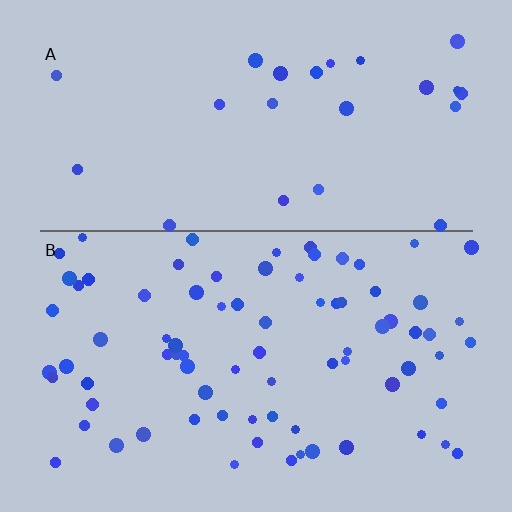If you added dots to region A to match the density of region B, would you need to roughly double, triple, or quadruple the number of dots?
Approximately triple.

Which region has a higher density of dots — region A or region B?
B (the bottom).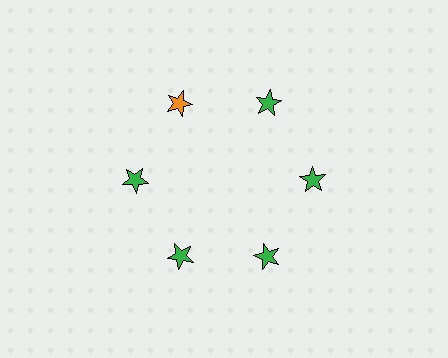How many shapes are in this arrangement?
There are 6 shapes arranged in a ring pattern.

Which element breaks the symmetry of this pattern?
The orange star at roughly the 11 o'clock position breaks the symmetry. All other shapes are green stars.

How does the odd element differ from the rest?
It has a different color: orange instead of green.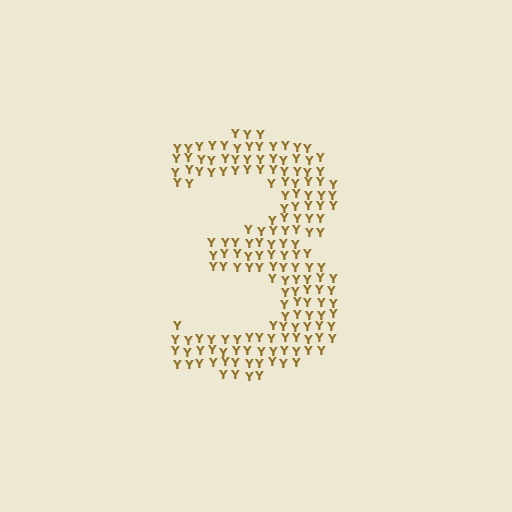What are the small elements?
The small elements are letter Y's.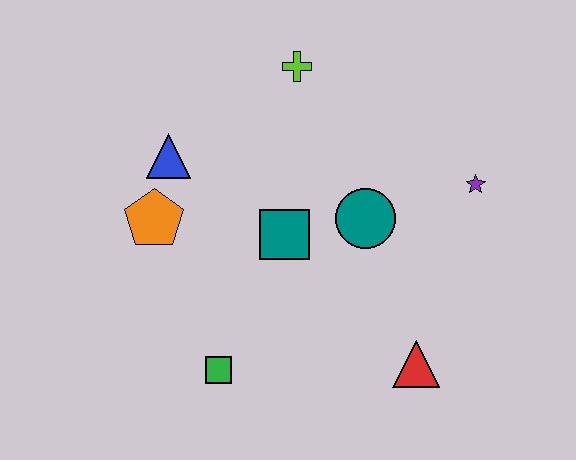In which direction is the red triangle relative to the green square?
The red triangle is to the right of the green square.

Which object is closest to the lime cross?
The blue triangle is closest to the lime cross.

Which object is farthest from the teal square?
The purple star is farthest from the teal square.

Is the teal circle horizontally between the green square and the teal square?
No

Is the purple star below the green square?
No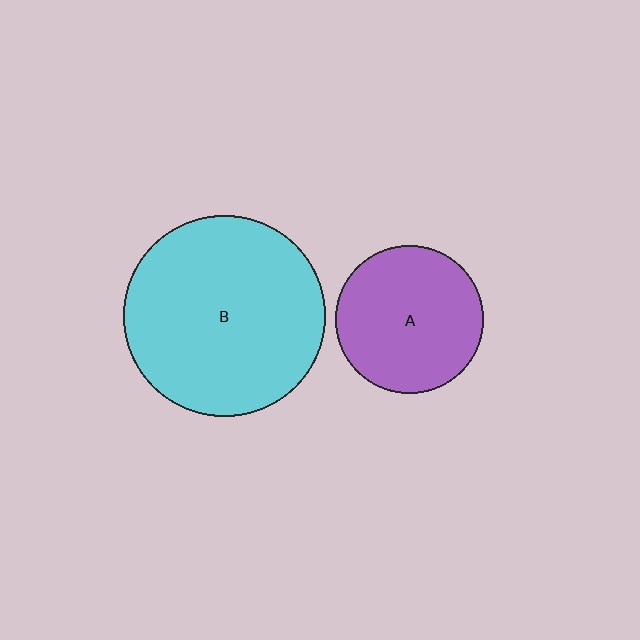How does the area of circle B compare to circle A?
Approximately 1.9 times.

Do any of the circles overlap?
No, none of the circles overlap.